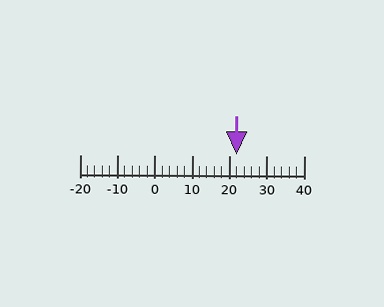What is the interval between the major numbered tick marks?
The major tick marks are spaced 10 units apart.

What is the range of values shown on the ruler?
The ruler shows values from -20 to 40.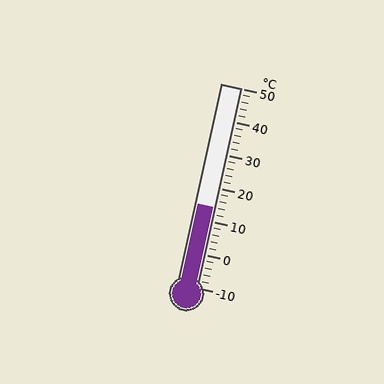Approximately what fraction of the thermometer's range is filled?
The thermometer is filled to approximately 40% of its range.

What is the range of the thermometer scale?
The thermometer scale ranges from -10°C to 50°C.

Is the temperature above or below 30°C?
The temperature is below 30°C.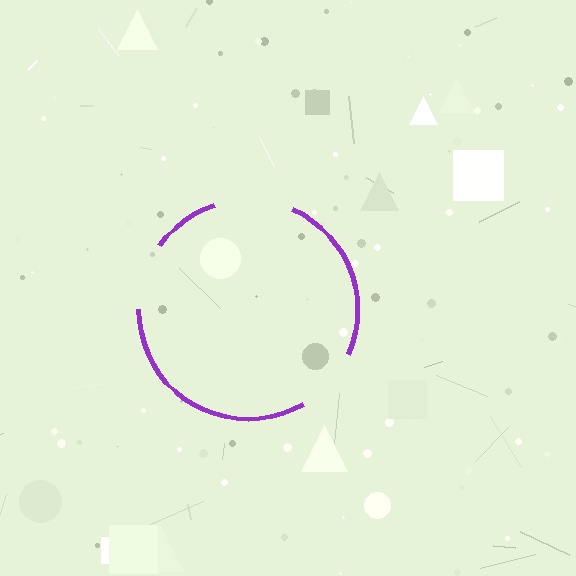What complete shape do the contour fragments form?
The contour fragments form a circle.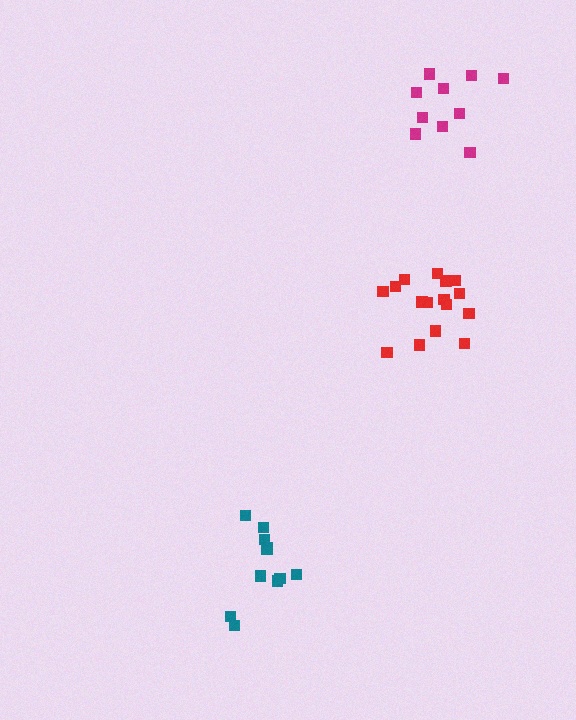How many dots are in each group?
Group 1: 16 dots, Group 2: 10 dots, Group 3: 11 dots (37 total).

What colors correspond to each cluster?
The clusters are colored: red, magenta, teal.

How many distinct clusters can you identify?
There are 3 distinct clusters.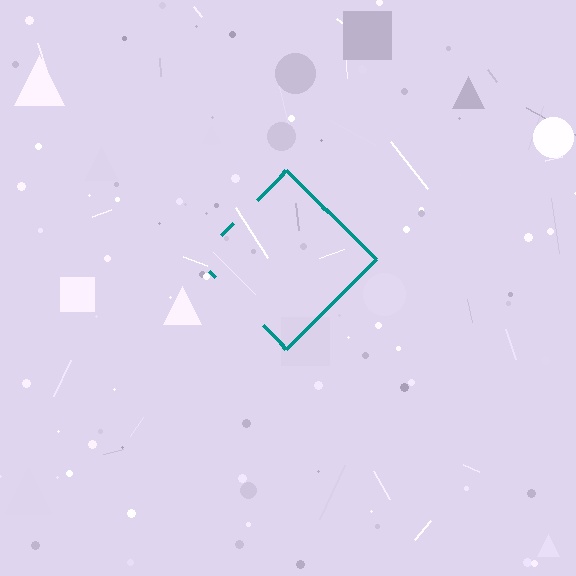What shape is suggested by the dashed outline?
The dashed outline suggests a diamond.